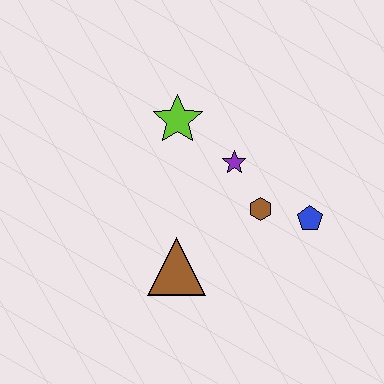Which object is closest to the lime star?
The purple star is closest to the lime star.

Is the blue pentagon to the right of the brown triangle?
Yes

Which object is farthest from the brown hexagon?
The lime star is farthest from the brown hexagon.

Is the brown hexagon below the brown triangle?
No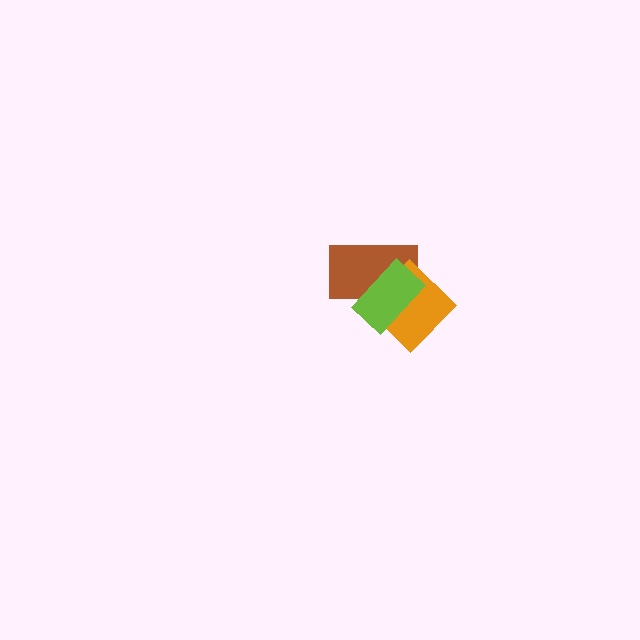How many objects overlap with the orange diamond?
2 objects overlap with the orange diamond.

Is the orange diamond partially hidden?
Yes, it is partially covered by another shape.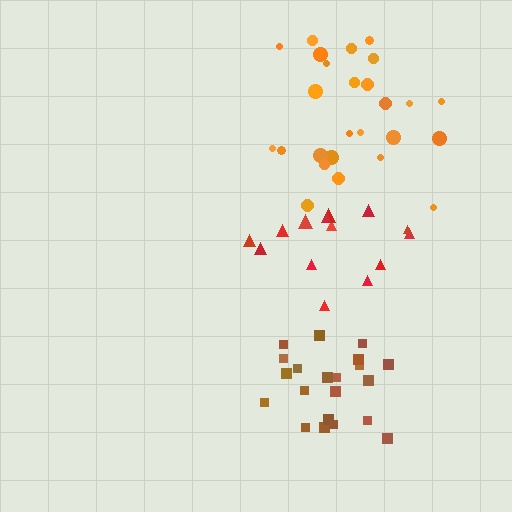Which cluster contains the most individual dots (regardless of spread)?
Orange (26).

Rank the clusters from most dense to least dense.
brown, orange, red.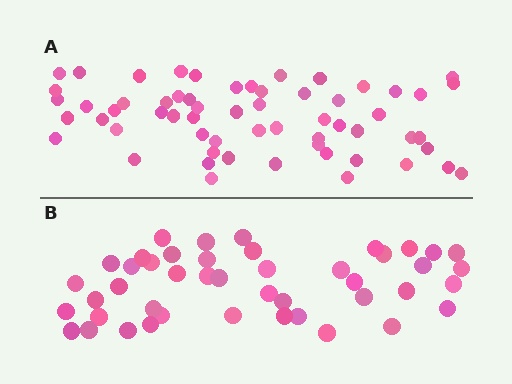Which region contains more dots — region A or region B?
Region A (the top region) has more dots.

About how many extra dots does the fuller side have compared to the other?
Region A has approximately 15 more dots than region B.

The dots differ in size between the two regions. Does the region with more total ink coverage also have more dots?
No. Region B has more total ink coverage because its dots are larger, but region A actually contains more individual dots. Total area can be misleading — the number of items is what matters here.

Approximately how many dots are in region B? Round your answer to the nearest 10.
About 40 dots. (The exact count is 45, which rounds to 40.)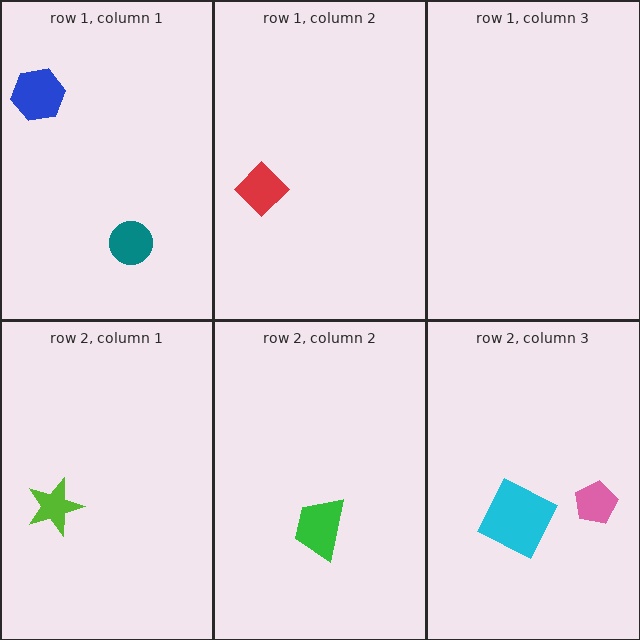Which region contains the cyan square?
The row 2, column 3 region.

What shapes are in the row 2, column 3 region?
The pink pentagon, the cyan square.